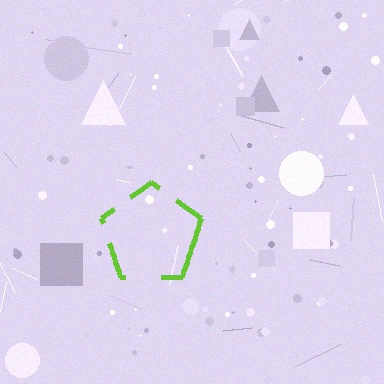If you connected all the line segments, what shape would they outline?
They would outline a pentagon.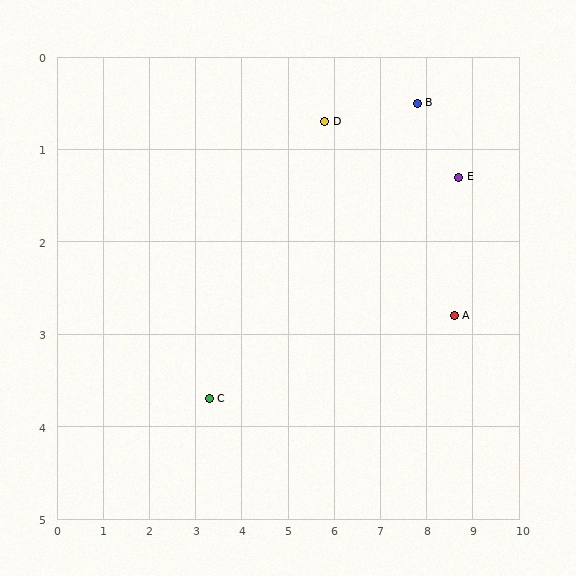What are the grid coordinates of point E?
Point E is at approximately (8.7, 1.3).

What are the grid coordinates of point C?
Point C is at approximately (3.3, 3.7).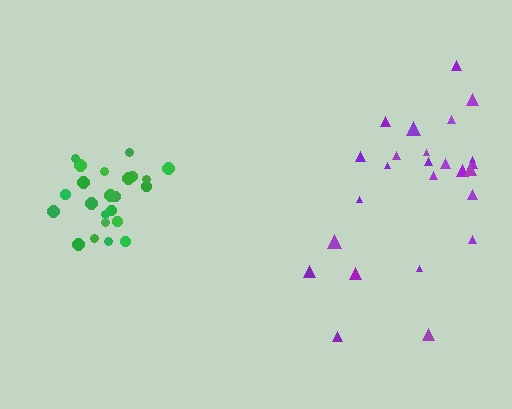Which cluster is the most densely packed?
Green.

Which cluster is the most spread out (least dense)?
Purple.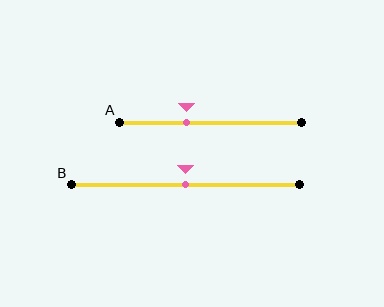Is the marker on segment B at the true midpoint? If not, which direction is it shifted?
Yes, the marker on segment B is at the true midpoint.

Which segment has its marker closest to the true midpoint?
Segment B has its marker closest to the true midpoint.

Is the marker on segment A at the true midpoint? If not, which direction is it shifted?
No, the marker on segment A is shifted to the left by about 13% of the segment length.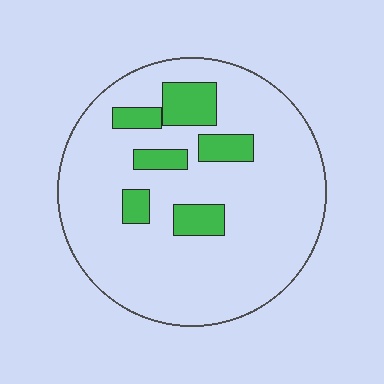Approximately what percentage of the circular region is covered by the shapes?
Approximately 15%.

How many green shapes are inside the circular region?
6.